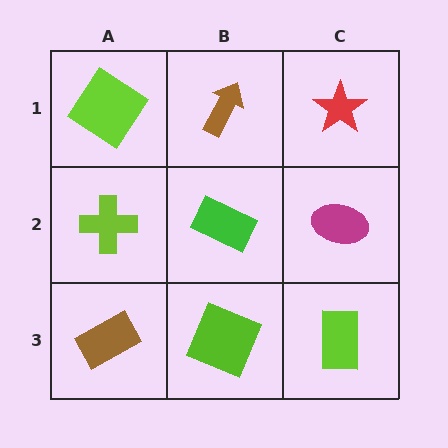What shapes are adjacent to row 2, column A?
A lime diamond (row 1, column A), a brown rectangle (row 3, column A), a green rectangle (row 2, column B).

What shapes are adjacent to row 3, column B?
A green rectangle (row 2, column B), a brown rectangle (row 3, column A), a lime rectangle (row 3, column C).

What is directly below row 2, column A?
A brown rectangle.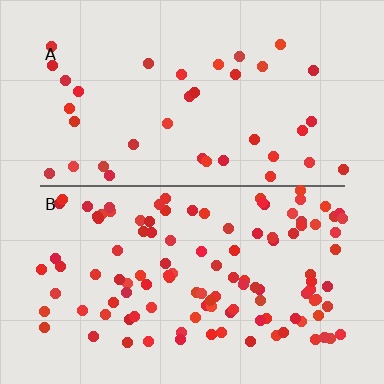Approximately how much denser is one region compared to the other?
Approximately 3.0× — region B over region A.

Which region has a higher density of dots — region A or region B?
B (the bottom).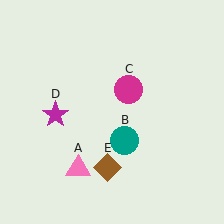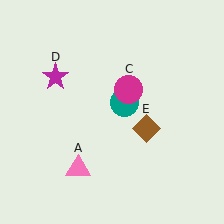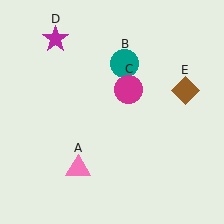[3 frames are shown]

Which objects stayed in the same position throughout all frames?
Pink triangle (object A) and magenta circle (object C) remained stationary.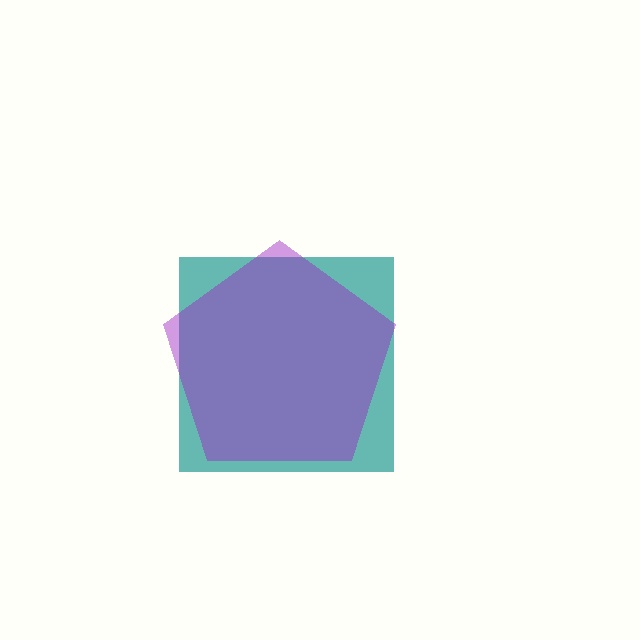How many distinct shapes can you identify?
There are 2 distinct shapes: a teal square, a purple pentagon.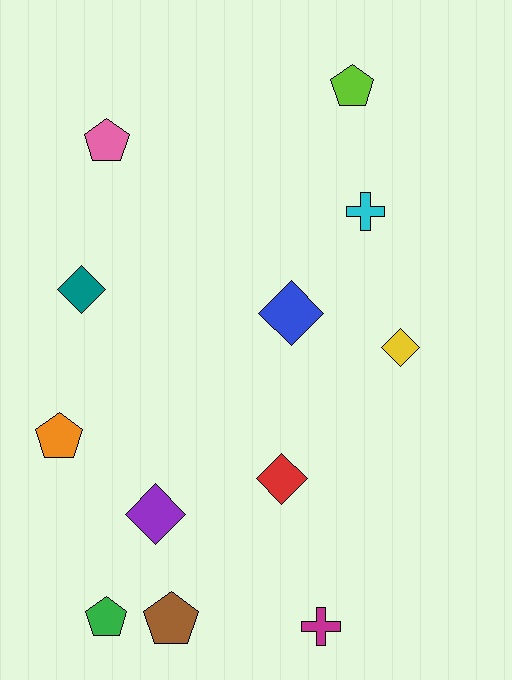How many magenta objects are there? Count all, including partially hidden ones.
There is 1 magenta object.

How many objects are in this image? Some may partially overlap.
There are 12 objects.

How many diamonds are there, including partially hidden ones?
There are 5 diamonds.